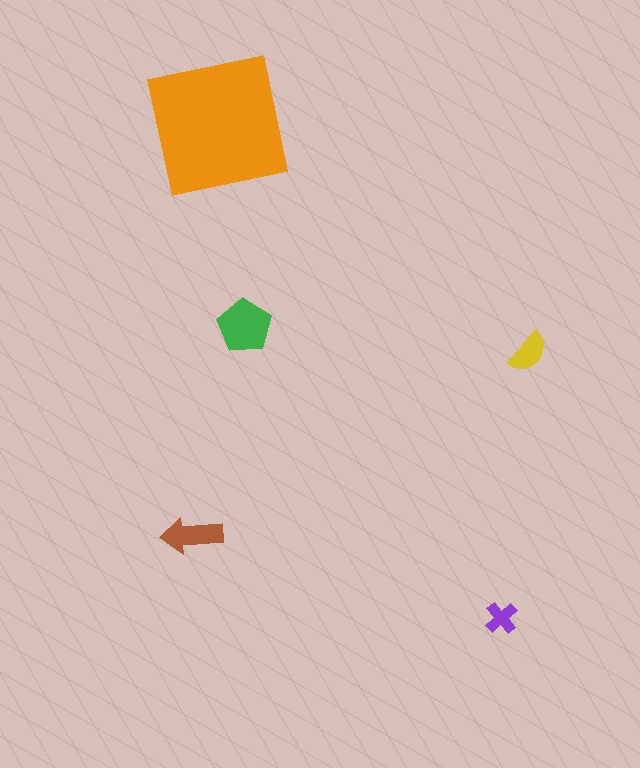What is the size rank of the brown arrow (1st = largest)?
3rd.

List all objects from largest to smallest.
The orange square, the green pentagon, the brown arrow, the yellow semicircle, the purple cross.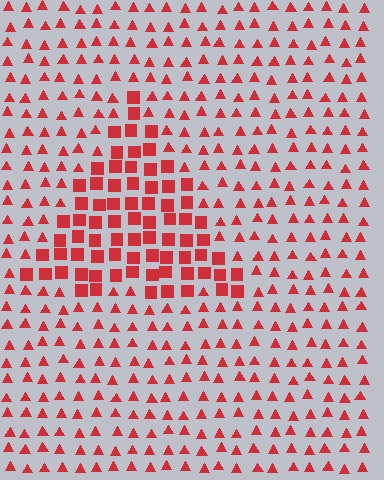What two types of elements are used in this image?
The image uses squares inside the triangle region and triangles outside it.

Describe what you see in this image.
The image is filled with small red elements arranged in a uniform grid. A triangle-shaped region contains squares, while the surrounding area contains triangles. The boundary is defined purely by the change in element shape.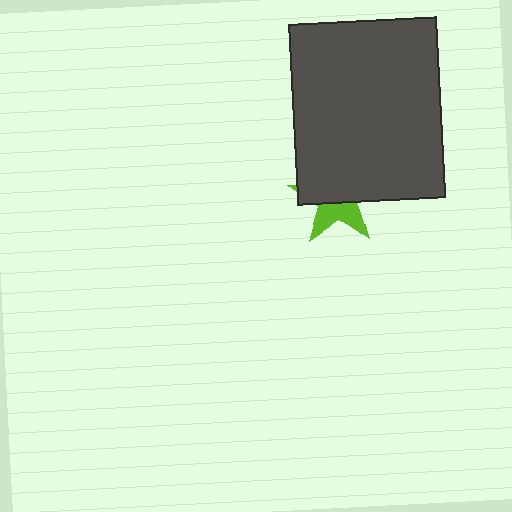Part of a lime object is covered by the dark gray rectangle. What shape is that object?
It is a star.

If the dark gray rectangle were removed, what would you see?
You would see the complete lime star.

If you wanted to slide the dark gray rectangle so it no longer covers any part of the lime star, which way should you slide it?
Slide it up — that is the most direct way to separate the two shapes.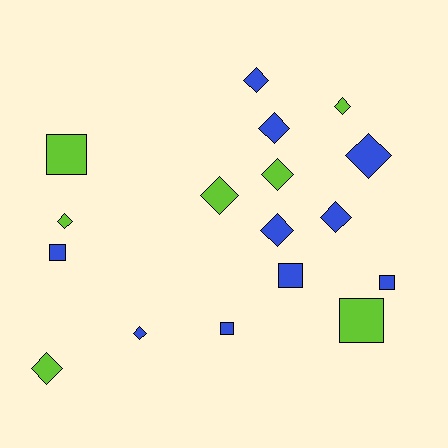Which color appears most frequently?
Blue, with 10 objects.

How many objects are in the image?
There are 17 objects.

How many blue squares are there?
There are 4 blue squares.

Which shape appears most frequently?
Diamond, with 11 objects.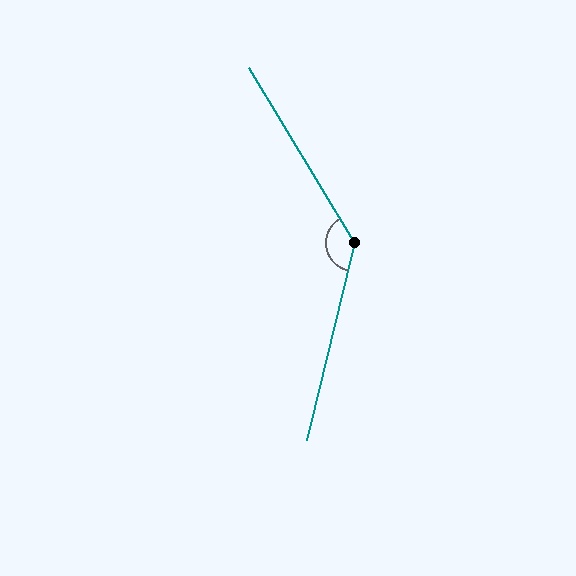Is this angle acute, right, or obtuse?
It is obtuse.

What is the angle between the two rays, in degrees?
Approximately 135 degrees.